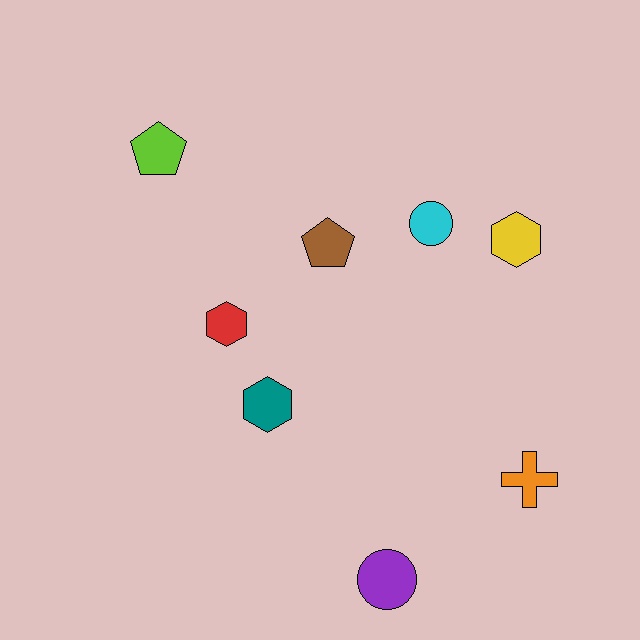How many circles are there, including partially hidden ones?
There are 2 circles.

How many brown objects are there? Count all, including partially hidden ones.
There is 1 brown object.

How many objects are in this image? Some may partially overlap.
There are 8 objects.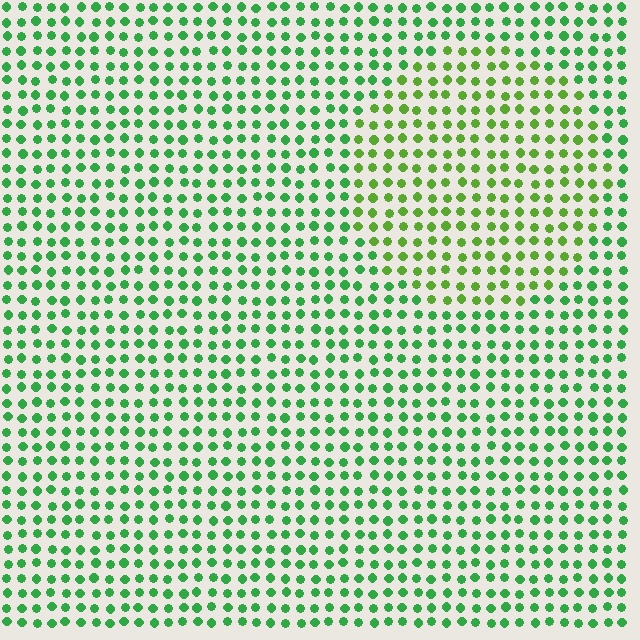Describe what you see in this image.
The image is filled with small green elements in a uniform arrangement. A circle-shaped region is visible where the elements are tinted to a slightly different hue, forming a subtle color boundary.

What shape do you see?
I see a circle.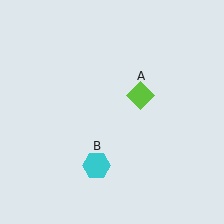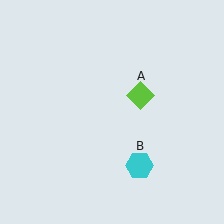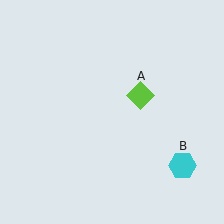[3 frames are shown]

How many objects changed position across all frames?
1 object changed position: cyan hexagon (object B).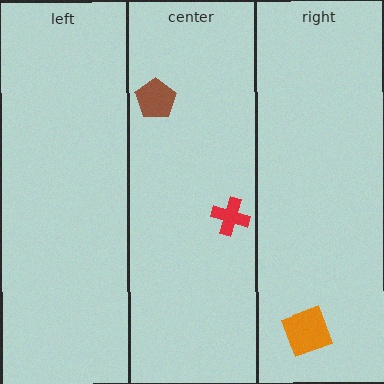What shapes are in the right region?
The orange square.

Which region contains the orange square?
The right region.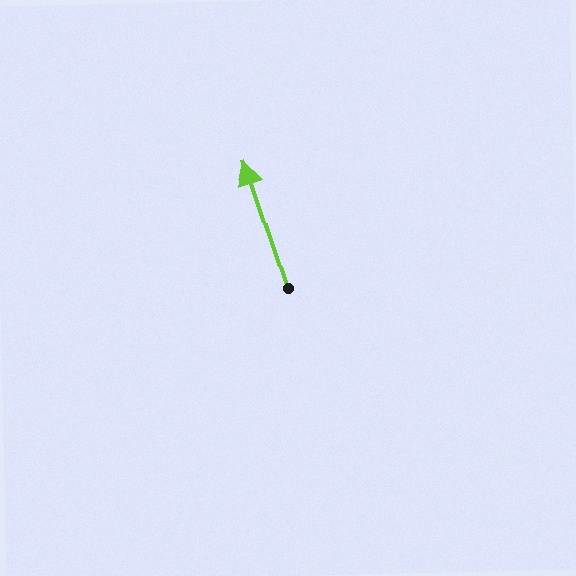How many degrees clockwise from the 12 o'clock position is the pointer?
Approximately 342 degrees.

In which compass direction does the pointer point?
North.